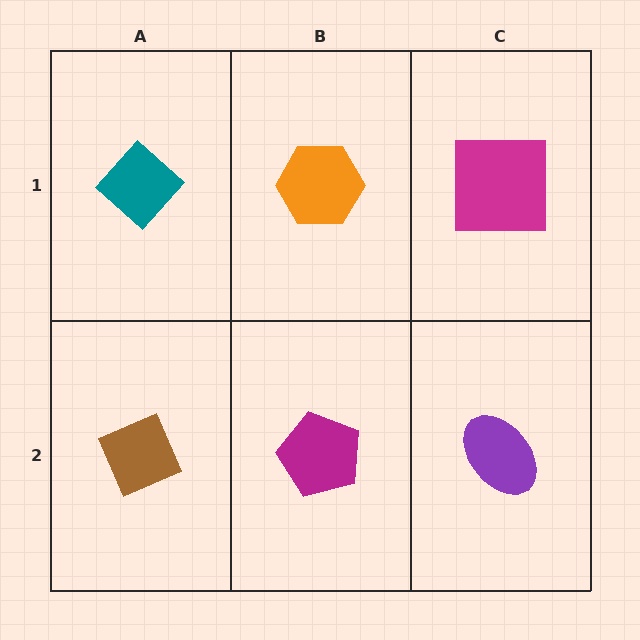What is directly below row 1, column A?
A brown diamond.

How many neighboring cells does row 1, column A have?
2.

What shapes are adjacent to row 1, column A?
A brown diamond (row 2, column A), an orange hexagon (row 1, column B).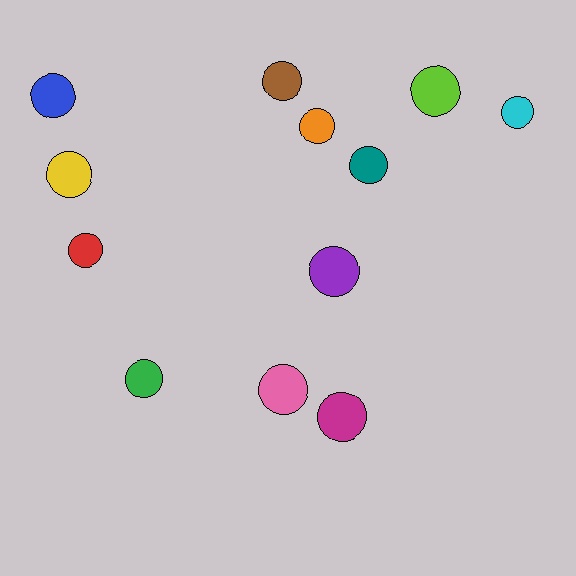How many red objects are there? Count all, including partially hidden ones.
There is 1 red object.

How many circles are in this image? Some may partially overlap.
There are 12 circles.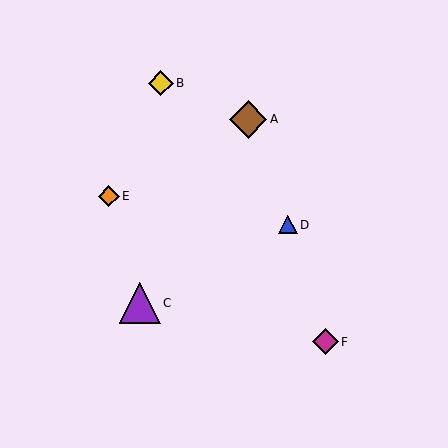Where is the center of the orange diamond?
The center of the orange diamond is at (109, 196).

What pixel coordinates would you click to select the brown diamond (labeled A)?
Click at (248, 119) to select the brown diamond A.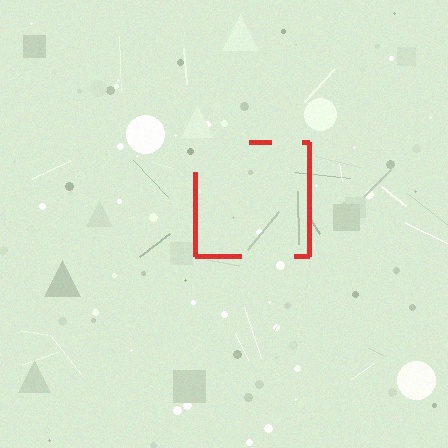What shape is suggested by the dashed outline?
The dashed outline suggests a square.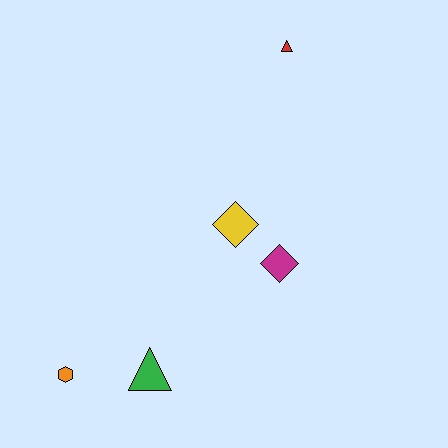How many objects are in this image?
There are 5 objects.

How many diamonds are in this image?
There are 2 diamonds.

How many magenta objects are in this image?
There is 1 magenta object.